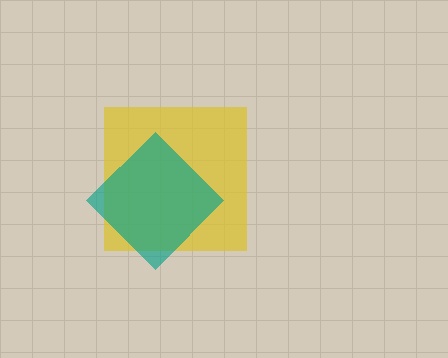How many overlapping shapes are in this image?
There are 2 overlapping shapes in the image.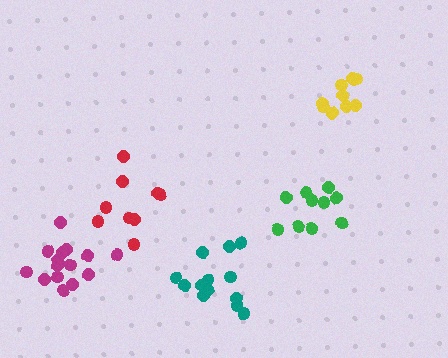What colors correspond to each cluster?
The clusters are colored: yellow, magenta, teal, green, red.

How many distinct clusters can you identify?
There are 5 distinct clusters.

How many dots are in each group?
Group 1: 10 dots, Group 2: 15 dots, Group 3: 13 dots, Group 4: 10 dots, Group 5: 9 dots (57 total).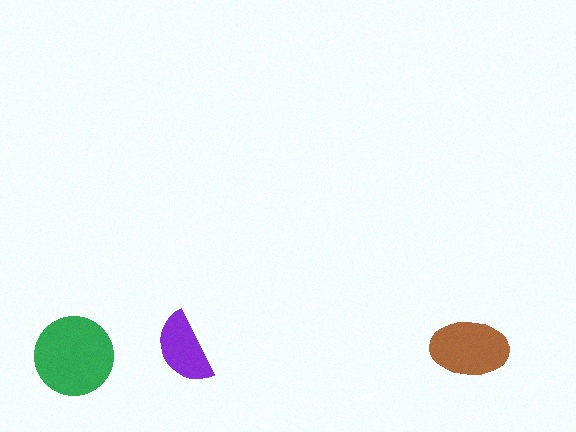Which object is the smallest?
The purple semicircle.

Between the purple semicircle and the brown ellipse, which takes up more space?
The brown ellipse.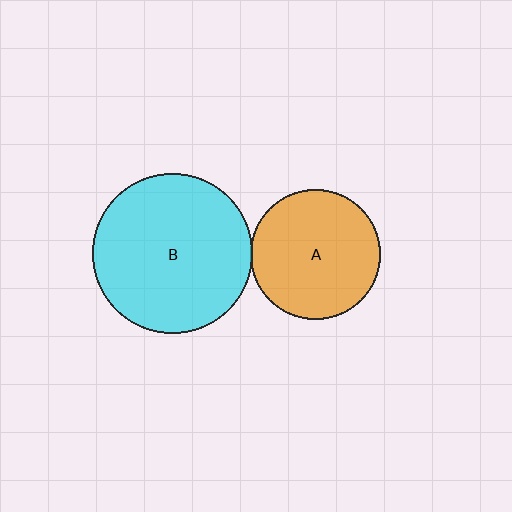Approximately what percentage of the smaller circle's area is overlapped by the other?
Approximately 5%.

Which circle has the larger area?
Circle B (cyan).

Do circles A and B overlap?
Yes.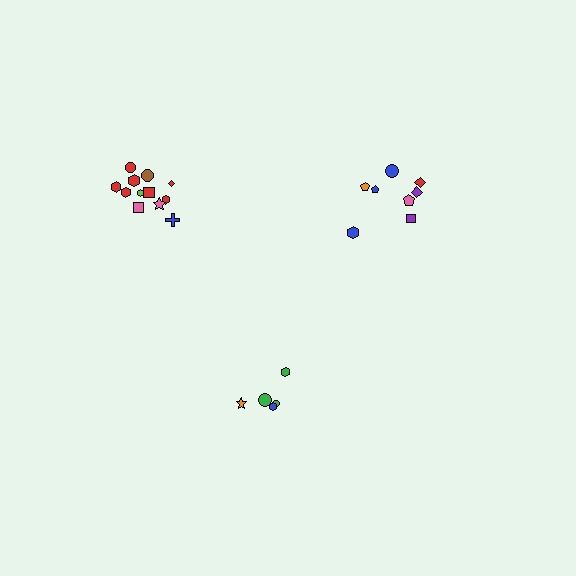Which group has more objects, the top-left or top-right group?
The top-left group.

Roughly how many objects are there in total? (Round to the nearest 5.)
Roughly 25 objects in total.